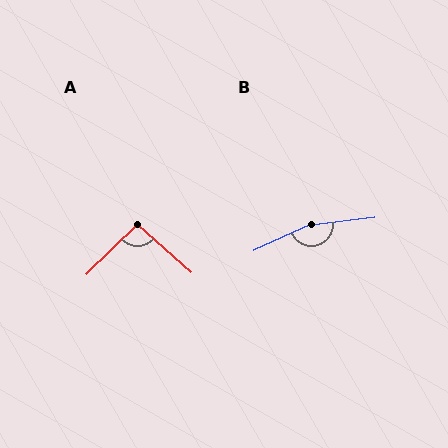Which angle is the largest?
B, at approximately 162 degrees.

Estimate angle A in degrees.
Approximately 94 degrees.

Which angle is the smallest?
A, at approximately 94 degrees.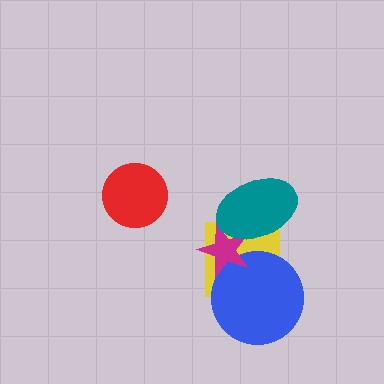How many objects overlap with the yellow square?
3 objects overlap with the yellow square.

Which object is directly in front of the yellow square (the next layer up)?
The blue circle is directly in front of the yellow square.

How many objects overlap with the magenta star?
3 objects overlap with the magenta star.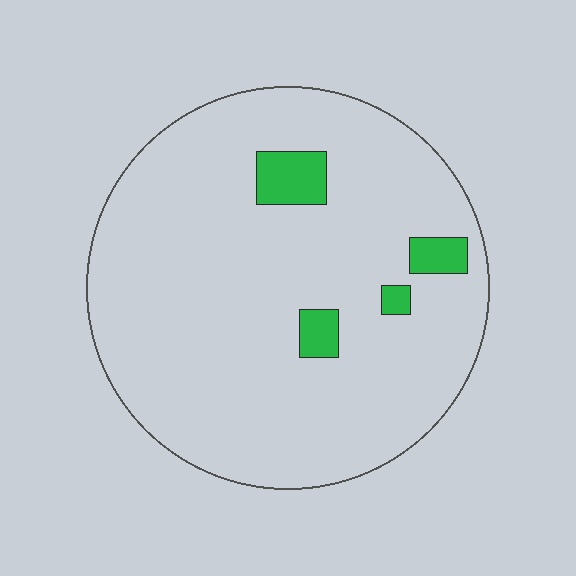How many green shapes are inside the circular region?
4.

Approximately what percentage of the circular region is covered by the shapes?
Approximately 5%.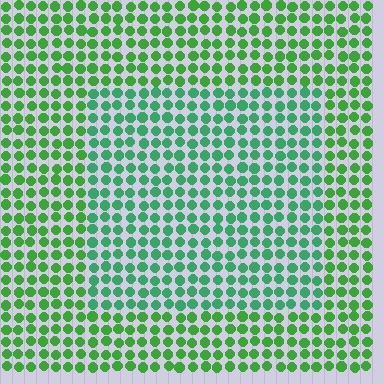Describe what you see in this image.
The image is filled with small green elements in a uniform arrangement. A rectangle-shaped region is visible where the elements are tinted to a slightly different hue, forming a subtle color boundary.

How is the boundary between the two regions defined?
The boundary is defined purely by a slight shift in hue (about 28 degrees). Spacing, size, and orientation are identical on both sides.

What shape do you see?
I see a rectangle.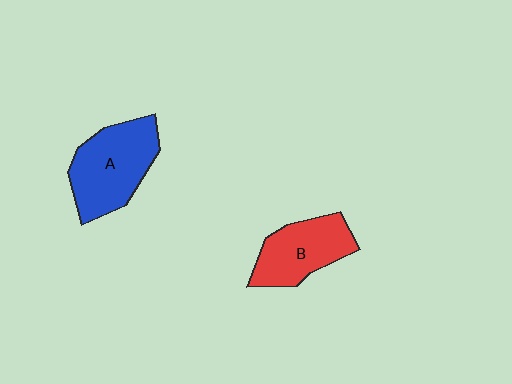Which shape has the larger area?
Shape A (blue).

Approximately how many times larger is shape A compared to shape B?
Approximately 1.3 times.